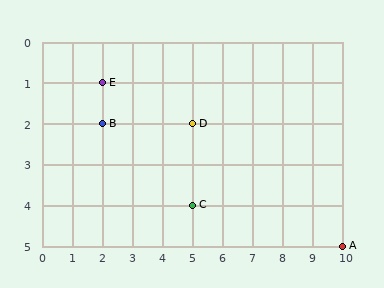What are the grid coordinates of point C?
Point C is at grid coordinates (5, 4).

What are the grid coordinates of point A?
Point A is at grid coordinates (10, 5).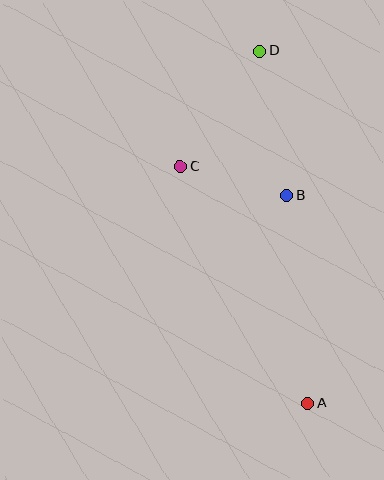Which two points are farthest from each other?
Points A and D are farthest from each other.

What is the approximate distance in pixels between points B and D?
The distance between B and D is approximately 147 pixels.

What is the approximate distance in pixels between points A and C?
The distance between A and C is approximately 269 pixels.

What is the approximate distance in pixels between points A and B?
The distance between A and B is approximately 209 pixels.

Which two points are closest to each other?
Points B and C are closest to each other.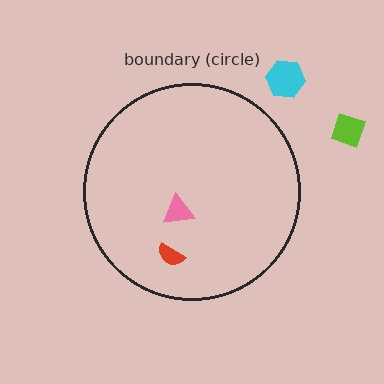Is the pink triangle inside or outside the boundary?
Inside.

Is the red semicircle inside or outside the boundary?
Inside.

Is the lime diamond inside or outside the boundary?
Outside.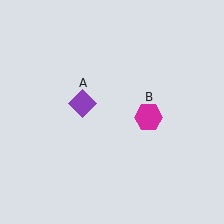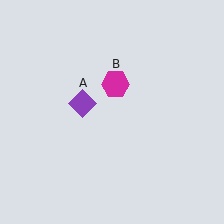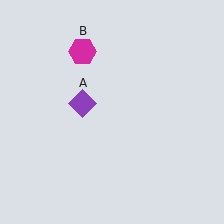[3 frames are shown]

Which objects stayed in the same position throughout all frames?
Purple diamond (object A) remained stationary.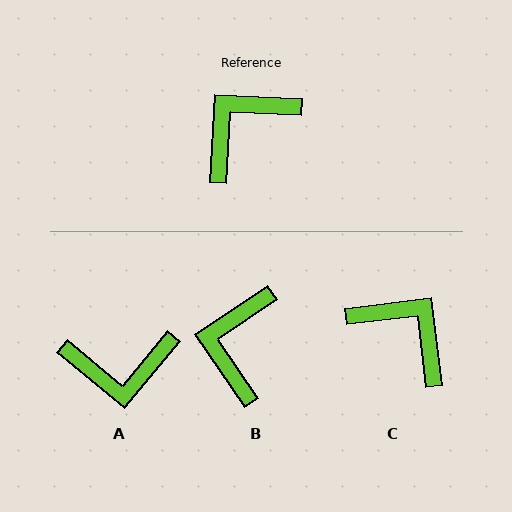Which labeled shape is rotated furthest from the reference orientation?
A, about 143 degrees away.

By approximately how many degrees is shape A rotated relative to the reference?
Approximately 143 degrees counter-clockwise.